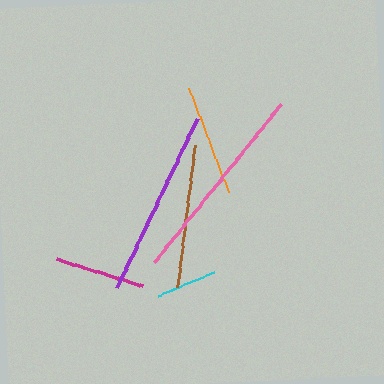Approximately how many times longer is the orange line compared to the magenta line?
The orange line is approximately 1.2 times the length of the magenta line.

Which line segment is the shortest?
The cyan line is the shortest at approximately 61 pixels.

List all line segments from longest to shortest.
From longest to shortest: pink, purple, brown, orange, magenta, cyan.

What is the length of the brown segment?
The brown segment is approximately 142 pixels long.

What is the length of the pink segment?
The pink segment is approximately 203 pixels long.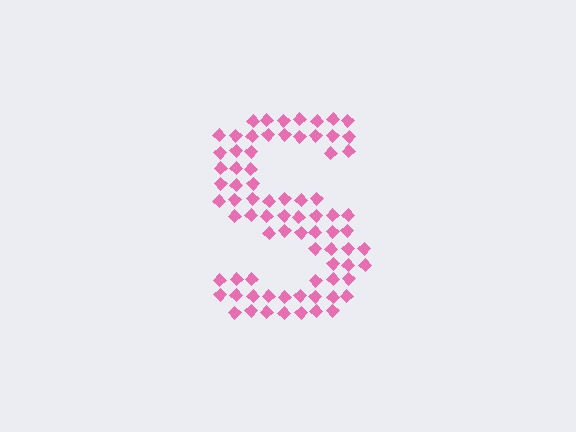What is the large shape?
The large shape is the letter S.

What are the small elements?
The small elements are diamonds.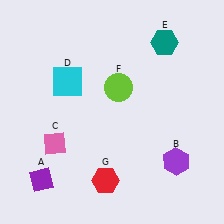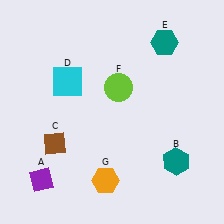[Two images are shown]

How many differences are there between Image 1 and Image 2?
There are 3 differences between the two images.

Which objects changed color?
B changed from purple to teal. C changed from pink to brown. G changed from red to orange.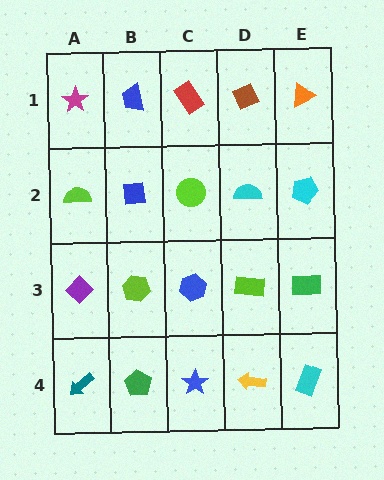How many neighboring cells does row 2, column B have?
4.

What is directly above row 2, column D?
A brown diamond.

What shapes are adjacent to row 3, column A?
A lime semicircle (row 2, column A), a teal arrow (row 4, column A), a lime hexagon (row 3, column B).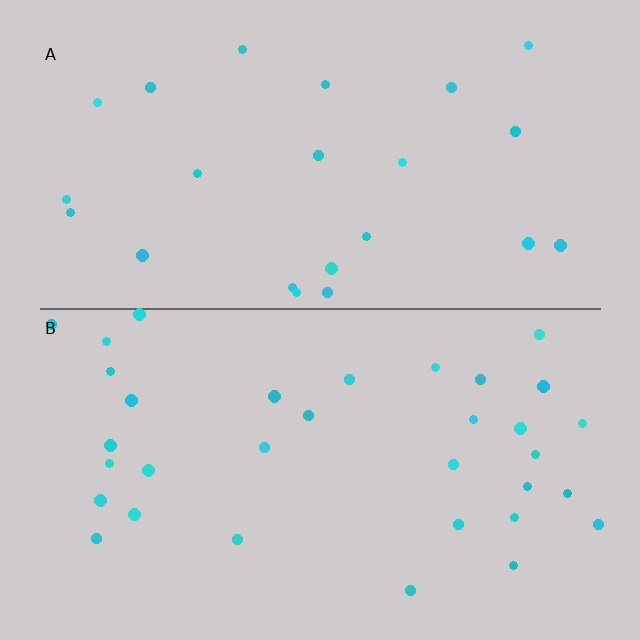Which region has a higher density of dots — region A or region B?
B (the bottom).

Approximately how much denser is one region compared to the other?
Approximately 1.5× — region B over region A.